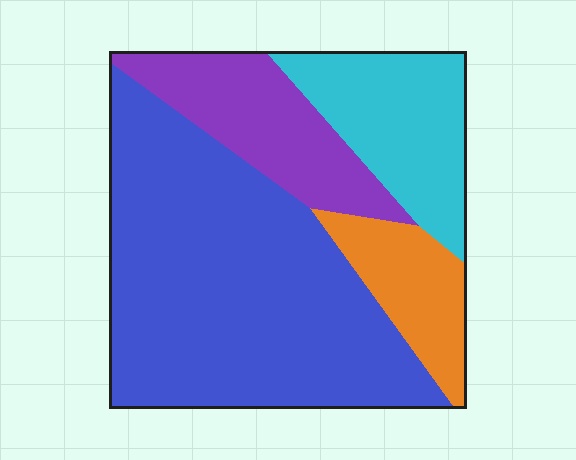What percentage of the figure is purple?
Purple takes up between a sixth and a third of the figure.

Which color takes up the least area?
Orange, at roughly 10%.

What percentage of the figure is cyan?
Cyan takes up about one sixth (1/6) of the figure.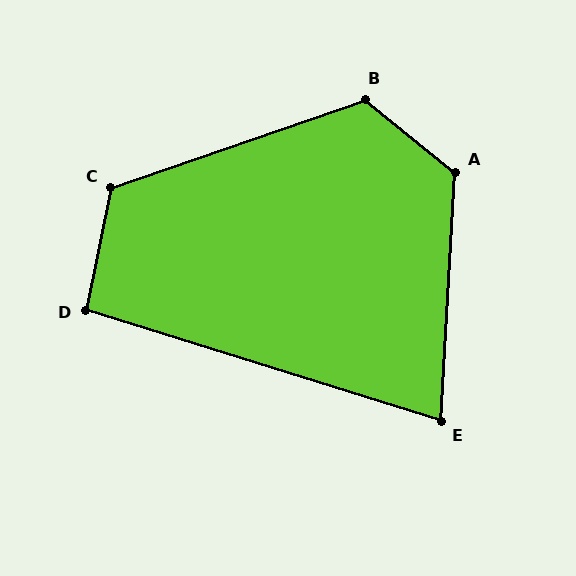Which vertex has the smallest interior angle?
E, at approximately 76 degrees.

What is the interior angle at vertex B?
Approximately 122 degrees (obtuse).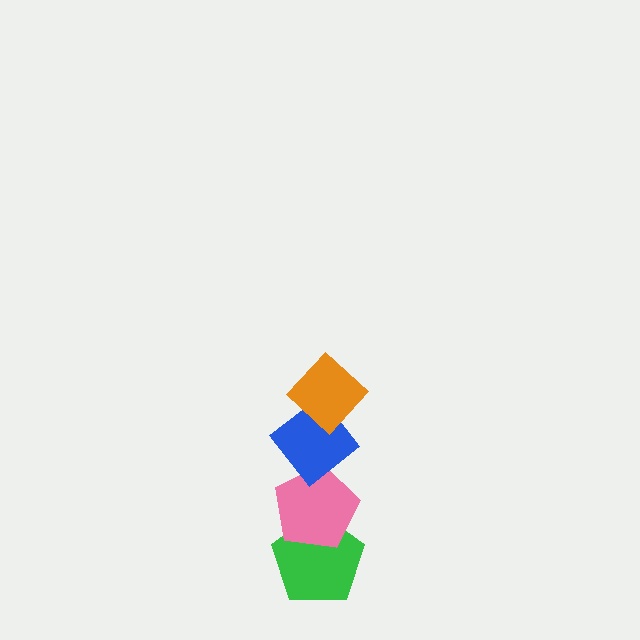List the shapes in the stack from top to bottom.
From top to bottom: the orange diamond, the blue diamond, the pink pentagon, the green pentagon.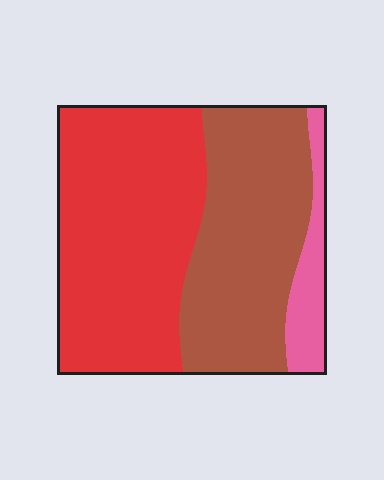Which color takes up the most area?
Red, at roughly 50%.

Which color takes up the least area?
Pink, at roughly 10%.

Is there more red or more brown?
Red.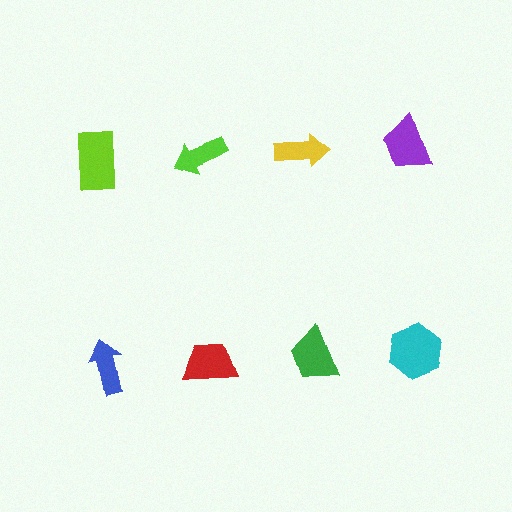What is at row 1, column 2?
A lime arrow.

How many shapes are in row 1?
4 shapes.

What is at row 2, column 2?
A red trapezoid.